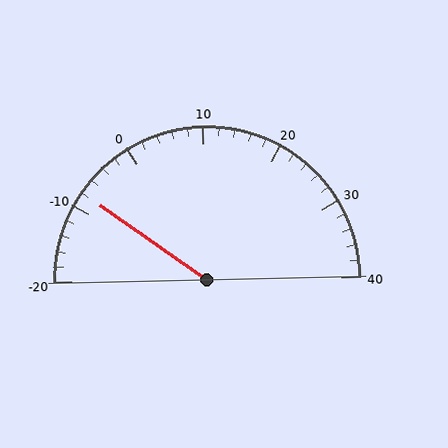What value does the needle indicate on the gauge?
The needle indicates approximately -8.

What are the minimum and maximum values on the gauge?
The gauge ranges from -20 to 40.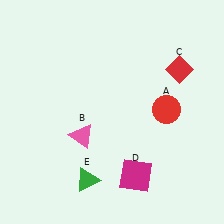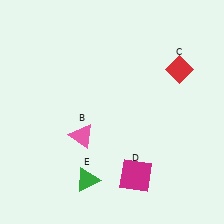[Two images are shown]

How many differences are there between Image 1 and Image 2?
There is 1 difference between the two images.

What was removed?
The red circle (A) was removed in Image 2.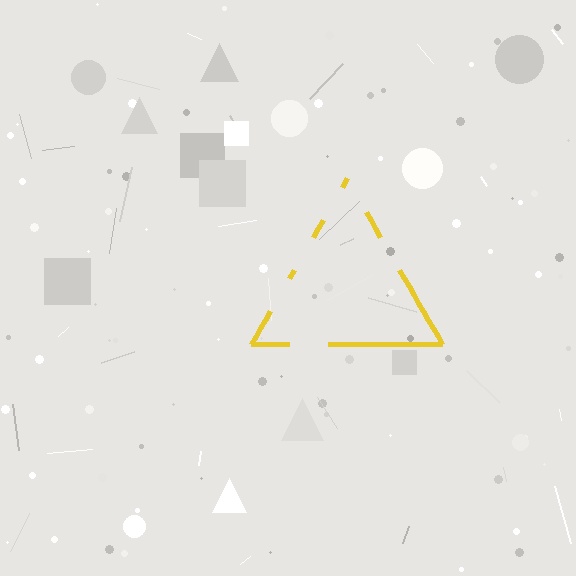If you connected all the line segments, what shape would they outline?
They would outline a triangle.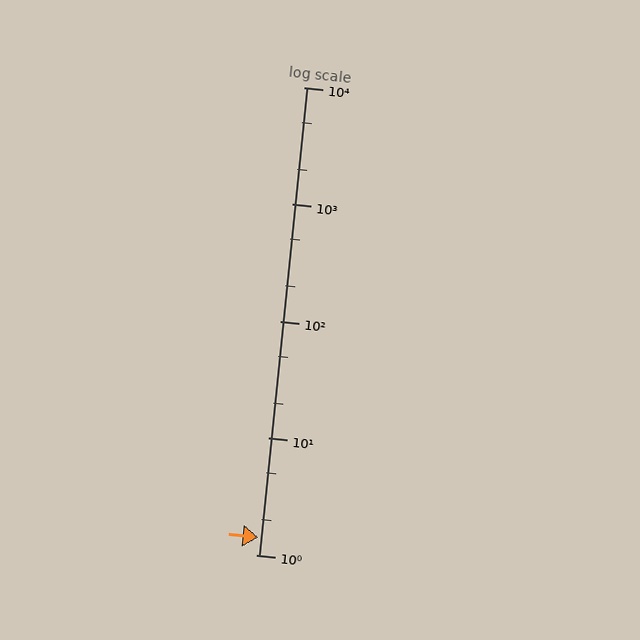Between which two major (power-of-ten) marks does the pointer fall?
The pointer is between 1 and 10.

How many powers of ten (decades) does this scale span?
The scale spans 4 decades, from 1 to 10000.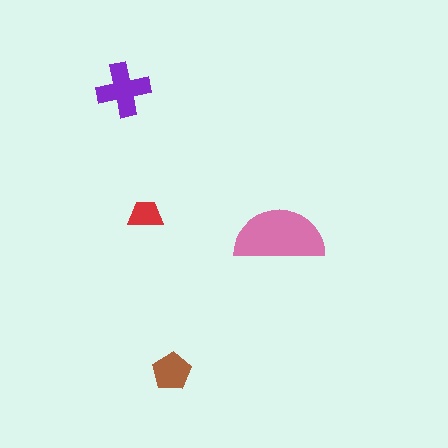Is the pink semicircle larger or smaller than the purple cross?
Larger.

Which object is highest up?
The purple cross is topmost.